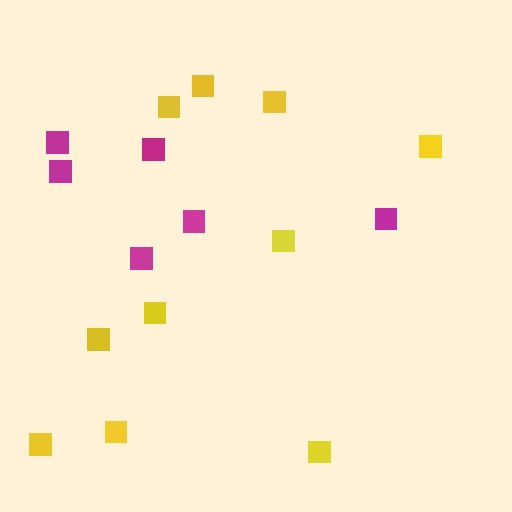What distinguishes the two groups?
There are 2 groups: one group of magenta squares (6) and one group of yellow squares (10).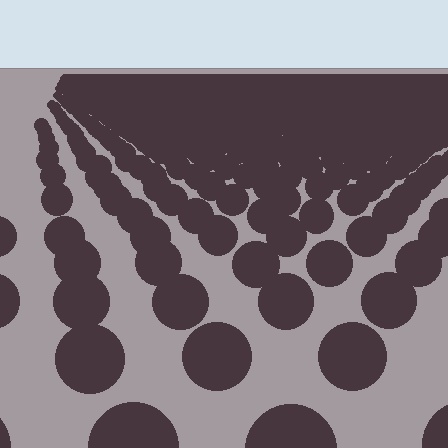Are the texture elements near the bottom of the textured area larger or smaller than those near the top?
Larger. Near the bottom, elements are closer to the viewer and appear at a bigger on-screen size.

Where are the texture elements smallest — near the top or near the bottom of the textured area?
Near the top.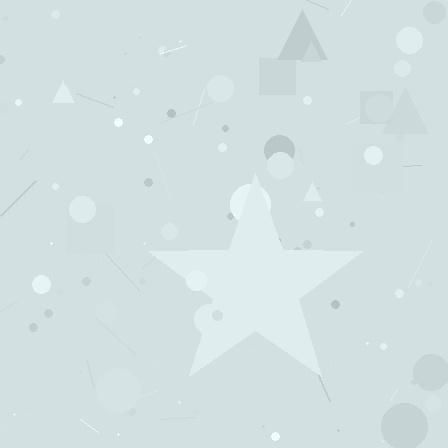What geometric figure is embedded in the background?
A star is embedded in the background.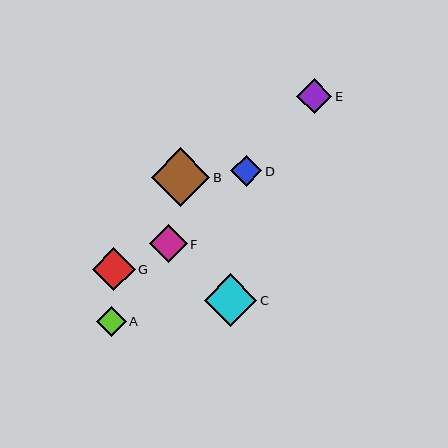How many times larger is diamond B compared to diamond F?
Diamond B is approximately 1.5 times the size of diamond F.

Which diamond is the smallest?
Diamond A is the smallest with a size of approximately 30 pixels.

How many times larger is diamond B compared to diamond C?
Diamond B is approximately 1.1 times the size of diamond C.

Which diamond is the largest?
Diamond B is the largest with a size of approximately 59 pixels.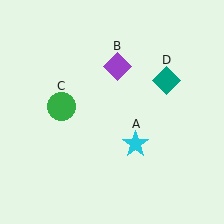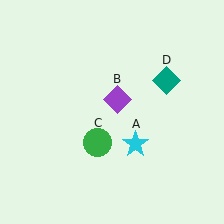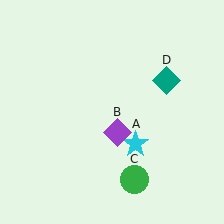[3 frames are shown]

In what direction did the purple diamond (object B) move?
The purple diamond (object B) moved down.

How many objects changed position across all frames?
2 objects changed position: purple diamond (object B), green circle (object C).